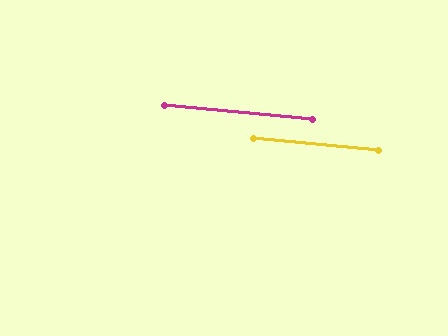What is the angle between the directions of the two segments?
Approximately 0 degrees.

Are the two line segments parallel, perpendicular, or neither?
Parallel — their directions differ by only 0.4°.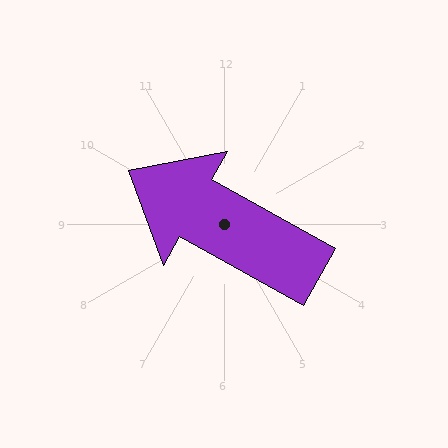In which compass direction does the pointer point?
Northwest.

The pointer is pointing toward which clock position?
Roughly 10 o'clock.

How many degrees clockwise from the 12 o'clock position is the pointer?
Approximately 299 degrees.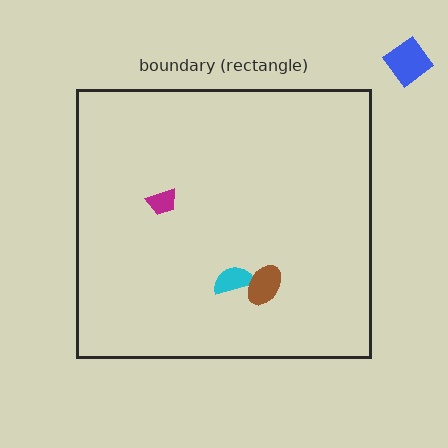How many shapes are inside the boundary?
3 inside, 1 outside.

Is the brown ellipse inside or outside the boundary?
Inside.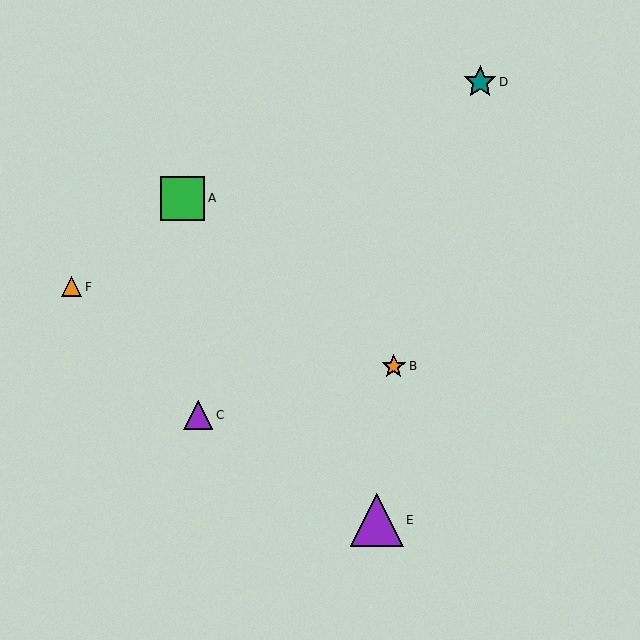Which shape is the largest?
The purple triangle (labeled E) is the largest.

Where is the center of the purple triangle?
The center of the purple triangle is at (377, 520).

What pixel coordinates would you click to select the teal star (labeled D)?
Click at (480, 82) to select the teal star D.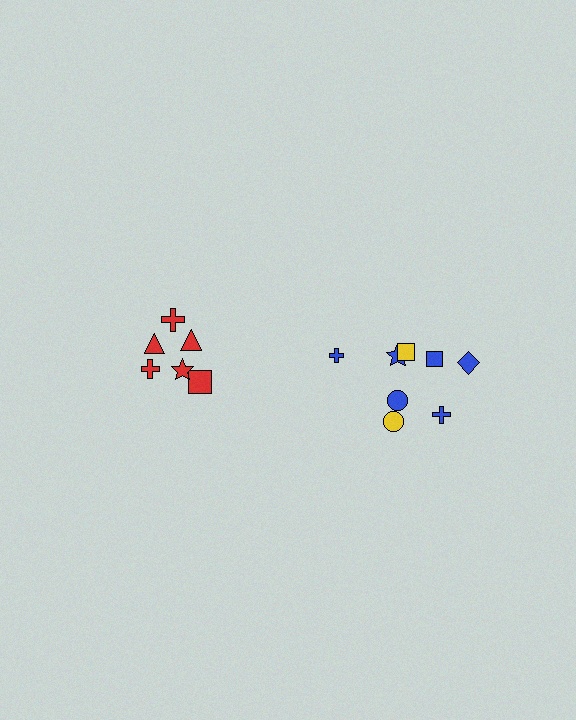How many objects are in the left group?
There are 6 objects.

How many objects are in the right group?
There are 8 objects.